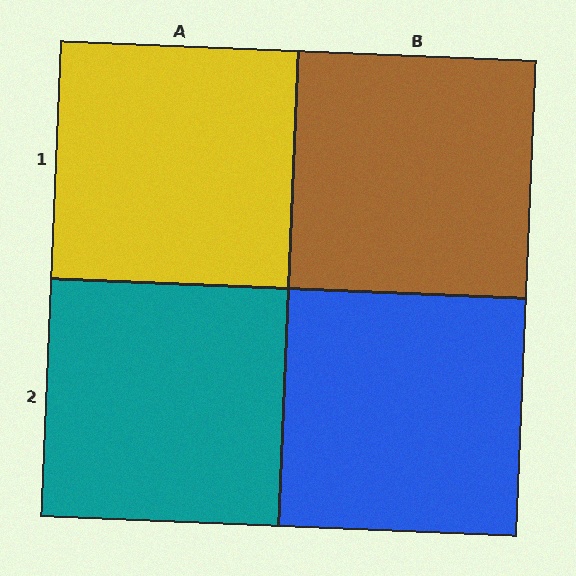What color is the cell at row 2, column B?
Blue.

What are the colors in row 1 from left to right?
Yellow, brown.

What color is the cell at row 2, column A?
Teal.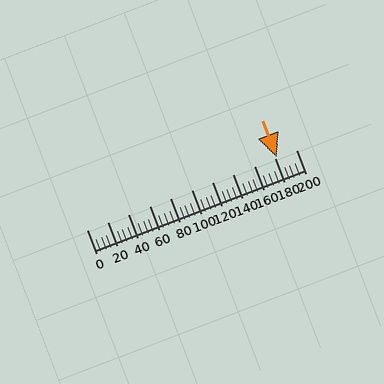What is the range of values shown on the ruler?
The ruler shows values from 0 to 200.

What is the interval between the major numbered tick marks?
The major tick marks are spaced 20 units apart.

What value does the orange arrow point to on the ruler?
The orange arrow points to approximately 181.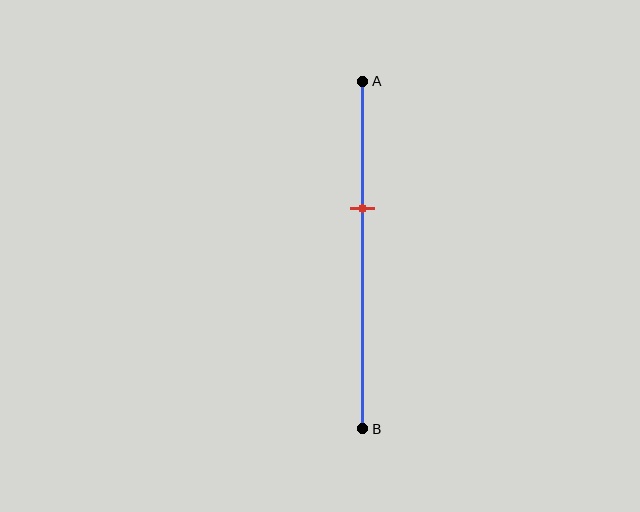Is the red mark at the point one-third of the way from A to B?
No, the mark is at about 35% from A, not at the 33% one-third point.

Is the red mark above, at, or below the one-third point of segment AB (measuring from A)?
The red mark is below the one-third point of segment AB.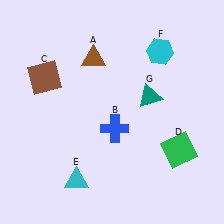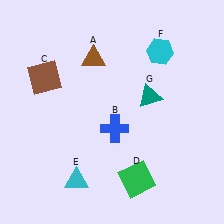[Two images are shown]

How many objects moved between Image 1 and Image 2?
1 object moved between the two images.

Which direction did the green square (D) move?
The green square (D) moved left.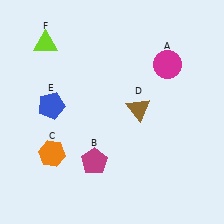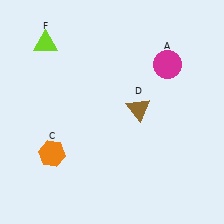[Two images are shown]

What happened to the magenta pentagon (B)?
The magenta pentagon (B) was removed in Image 2. It was in the bottom-left area of Image 1.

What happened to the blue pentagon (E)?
The blue pentagon (E) was removed in Image 2. It was in the top-left area of Image 1.